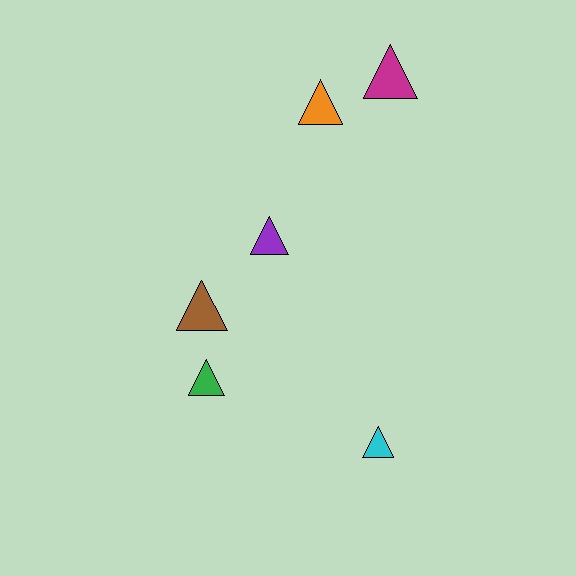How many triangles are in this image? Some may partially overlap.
There are 6 triangles.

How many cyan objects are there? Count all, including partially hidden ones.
There is 1 cyan object.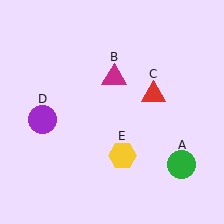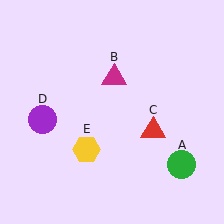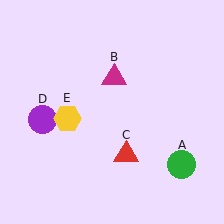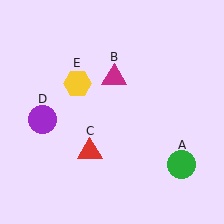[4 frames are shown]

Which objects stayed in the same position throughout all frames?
Green circle (object A) and magenta triangle (object B) and purple circle (object D) remained stationary.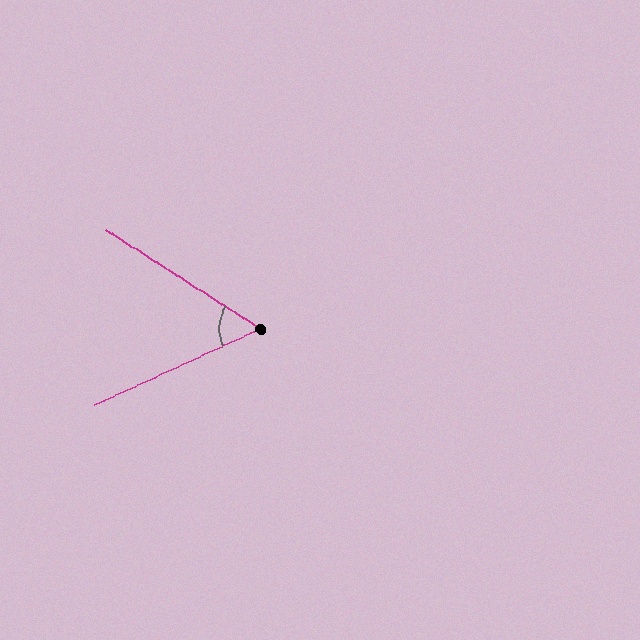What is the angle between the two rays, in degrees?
Approximately 57 degrees.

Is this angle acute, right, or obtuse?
It is acute.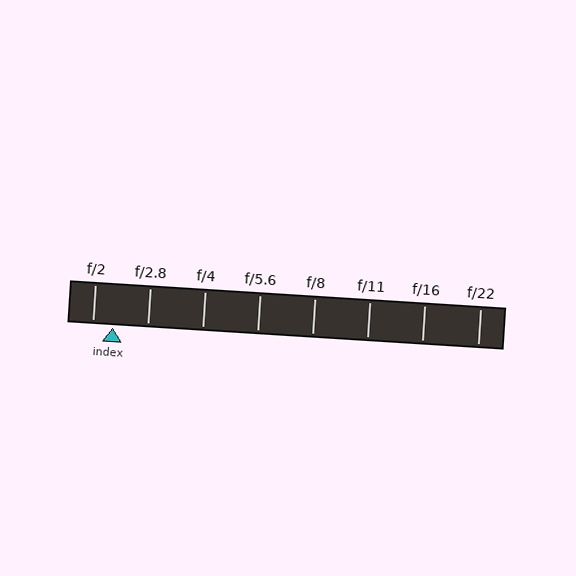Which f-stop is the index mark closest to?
The index mark is closest to f/2.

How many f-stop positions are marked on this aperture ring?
There are 8 f-stop positions marked.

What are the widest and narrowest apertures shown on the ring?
The widest aperture shown is f/2 and the narrowest is f/22.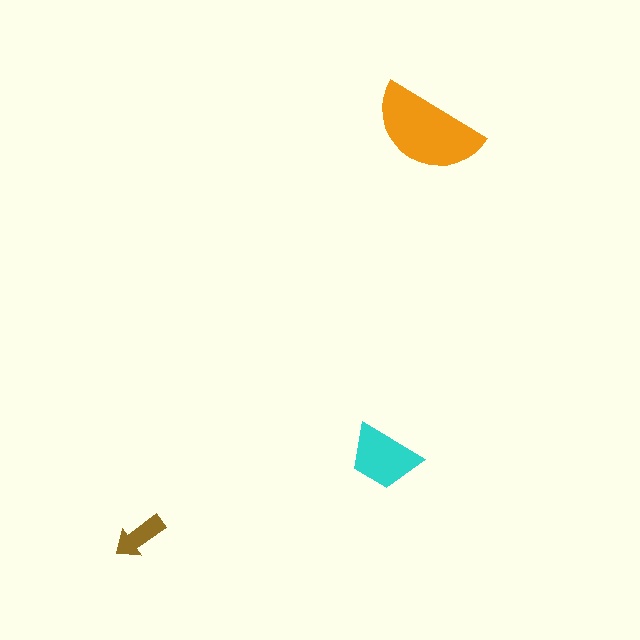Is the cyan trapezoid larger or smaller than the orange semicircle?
Smaller.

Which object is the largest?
The orange semicircle.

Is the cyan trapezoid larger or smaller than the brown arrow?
Larger.